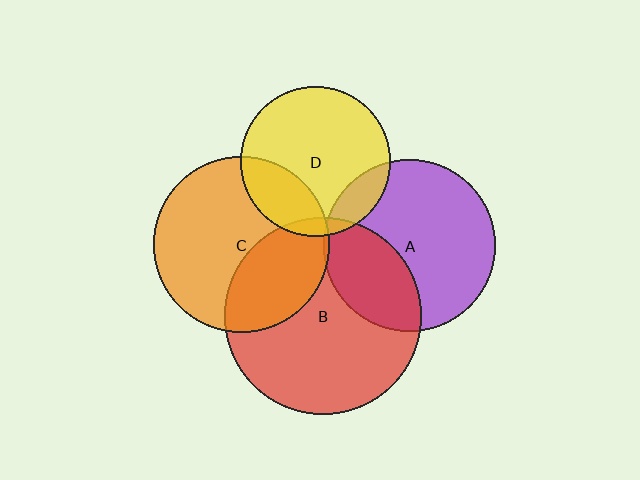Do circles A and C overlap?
Yes.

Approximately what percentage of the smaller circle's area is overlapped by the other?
Approximately 5%.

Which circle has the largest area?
Circle B (red).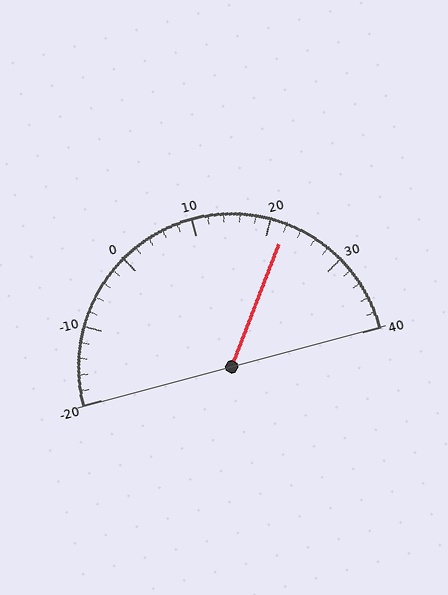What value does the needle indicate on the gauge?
The needle indicates approximately 22.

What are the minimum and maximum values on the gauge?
The gauge ranges from -20 to 40.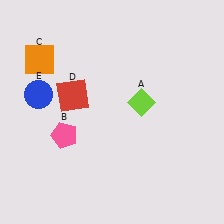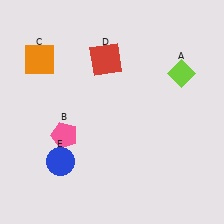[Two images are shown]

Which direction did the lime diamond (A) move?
The lime diamond (A) moved right.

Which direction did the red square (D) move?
The red square (D) moved up.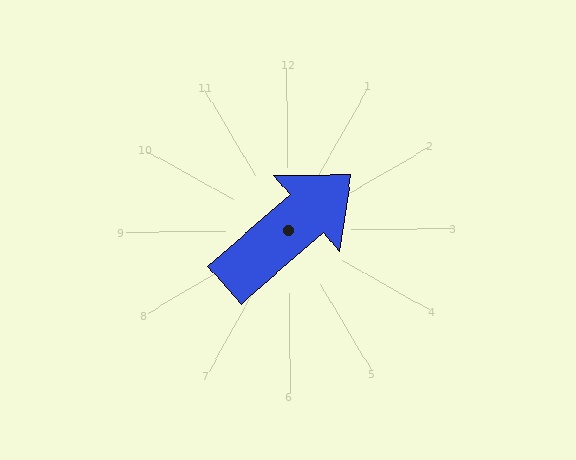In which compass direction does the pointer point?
Northeast.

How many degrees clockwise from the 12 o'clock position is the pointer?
Approximately 50 degrees.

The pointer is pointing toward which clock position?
Roughly 2 o'clock.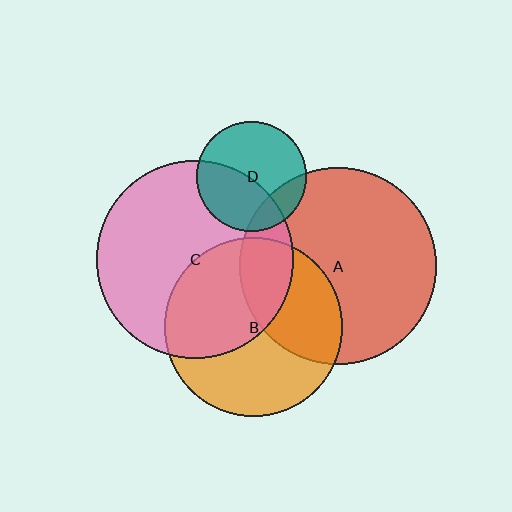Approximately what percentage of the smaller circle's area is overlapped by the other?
Approximately 45%.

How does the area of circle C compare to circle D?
Approximately 3.2 times.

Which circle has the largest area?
Circle C (pink).